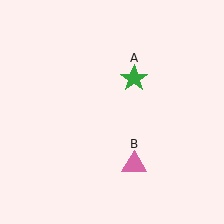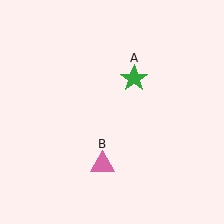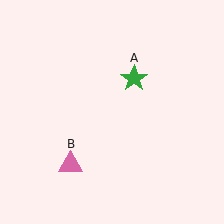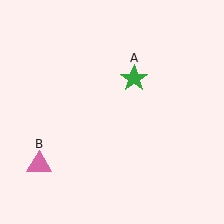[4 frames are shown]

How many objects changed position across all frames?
1 object changed position: pink triangle (object B).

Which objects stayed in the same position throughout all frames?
Green star (object A) remained stationary.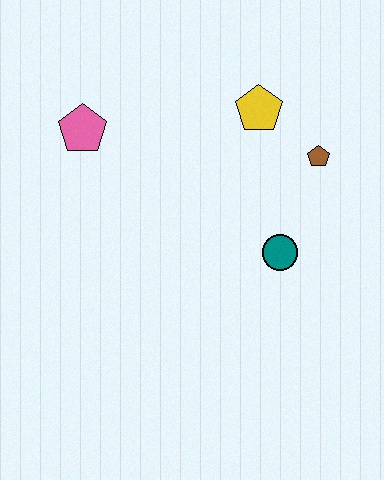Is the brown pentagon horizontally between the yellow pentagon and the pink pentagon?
No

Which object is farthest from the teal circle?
The pink pentagon is farthest from the teal circle.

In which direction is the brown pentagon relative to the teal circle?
The brown pentagon is above the teal circle.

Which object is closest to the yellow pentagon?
The brown pentagon is closest to the yellow pentagon.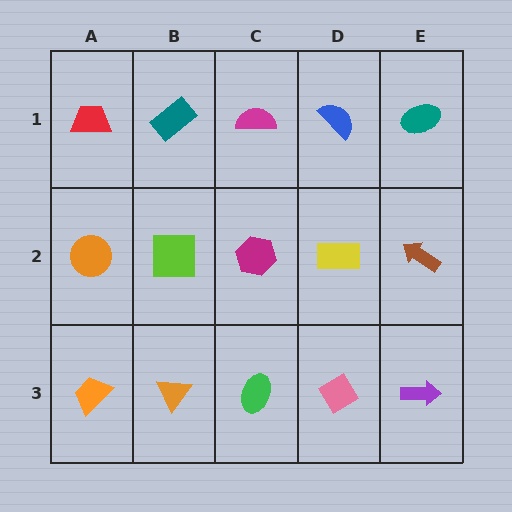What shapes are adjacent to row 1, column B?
A lime square (row 2, column B), a red trapezoid (row 1, column A), a magenta semicircle (row 1, column C).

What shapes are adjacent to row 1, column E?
A brown arrow (row 2, column E), a blue semicircle (row 1, column D).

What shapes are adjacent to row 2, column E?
A teal ellipse (row 1, column E), a purple arrow (row 3, column E), a yellow rectangle (row 2, column D).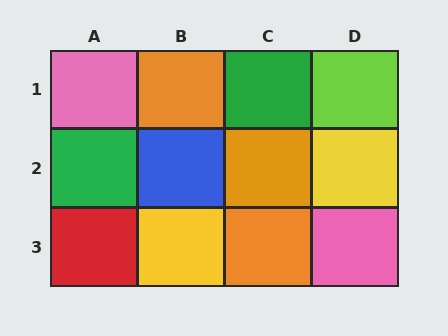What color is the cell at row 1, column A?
Pink.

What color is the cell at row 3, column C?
Orange.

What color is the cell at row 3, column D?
Pink.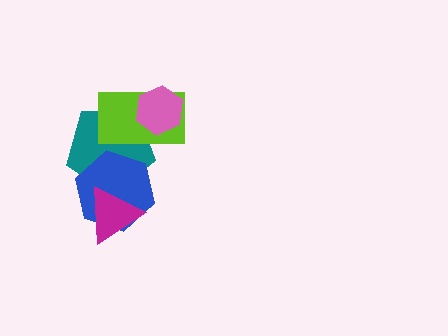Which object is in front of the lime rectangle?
The pink hexagon is in front of the lime rectangle.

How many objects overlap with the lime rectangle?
2 objects overlap with the lime rectangle.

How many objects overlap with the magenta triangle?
2 objects overlap with the magenta triangle.